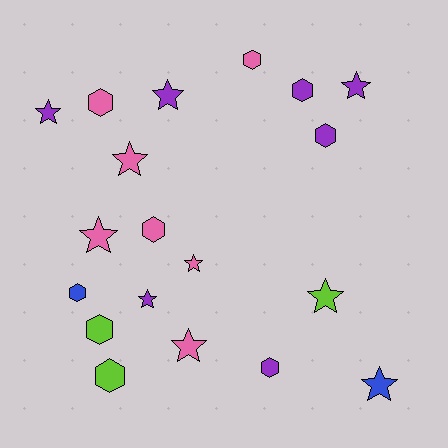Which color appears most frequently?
Purple, with 7 objects.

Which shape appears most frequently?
Star, with 10 objects.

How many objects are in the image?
There are 19 objects.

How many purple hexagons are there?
There are 3 purple hexagons.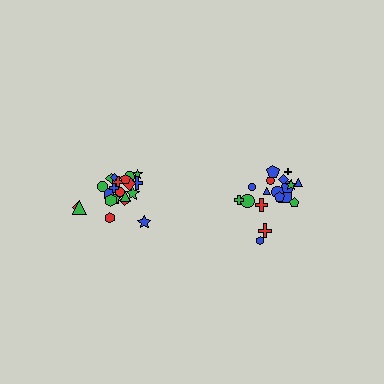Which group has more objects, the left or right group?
The left group.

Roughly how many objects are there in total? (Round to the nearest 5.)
Roughly 40 objects in total.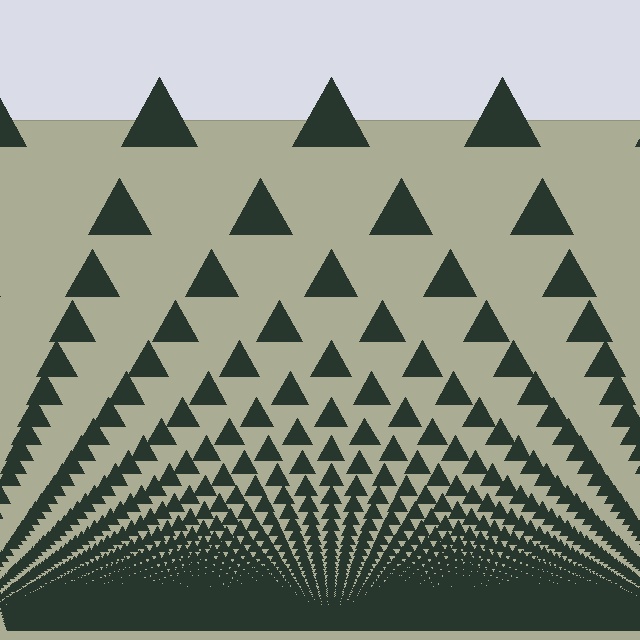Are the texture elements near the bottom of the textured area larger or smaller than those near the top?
Smaller. The gradient is inverted — elements near the bottom are smaller and denser.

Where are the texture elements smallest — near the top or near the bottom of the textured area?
Near the bottom.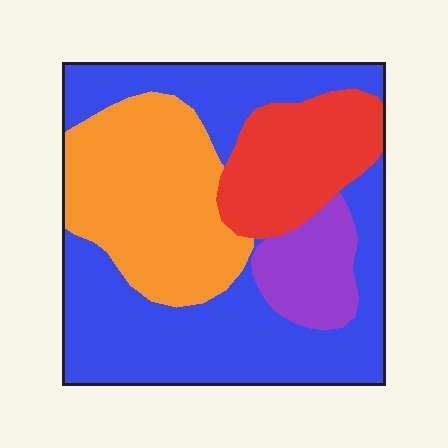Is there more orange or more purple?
Orange.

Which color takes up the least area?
Purple, at roughly 10%.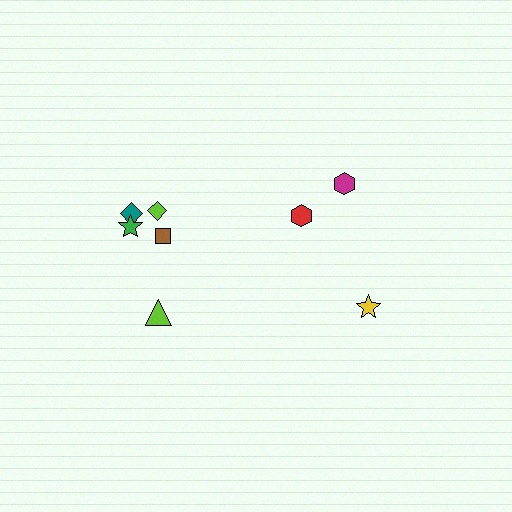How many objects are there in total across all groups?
There are 8 objects.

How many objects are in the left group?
There are 5 objects.